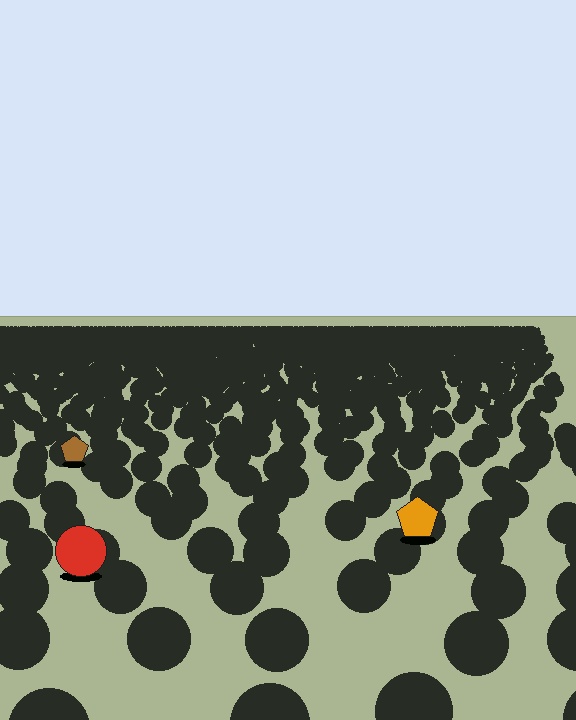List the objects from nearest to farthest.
From nearest to farthest: the red circle, the orange pentagon, the brown pentagon.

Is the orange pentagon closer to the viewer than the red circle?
No. The red circle is closer — you can tell from the texture gradient: the ground texture is coarser near it.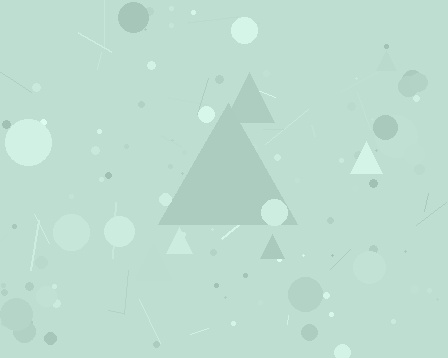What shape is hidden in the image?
A triangle is hidden in the image.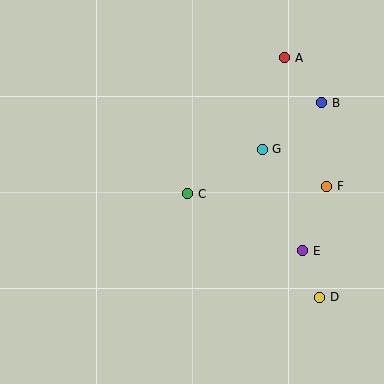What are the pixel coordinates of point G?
Point G is at (262, 149).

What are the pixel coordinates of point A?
Point A is at (285, 58).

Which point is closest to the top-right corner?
Point A is closest to the top-right corner.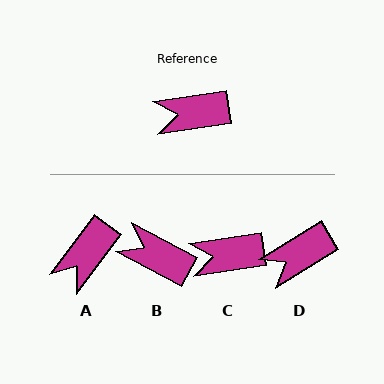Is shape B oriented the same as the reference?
No, it is off by about 36 degrees.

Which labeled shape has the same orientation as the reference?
C.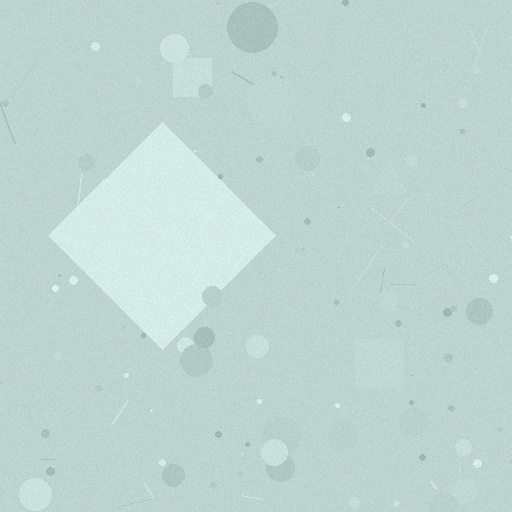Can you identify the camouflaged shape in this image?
The camouflaged shape is a diamond.